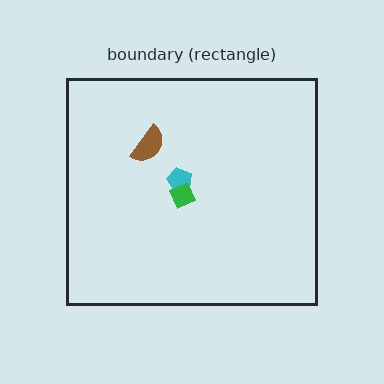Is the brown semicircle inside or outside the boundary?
Inside.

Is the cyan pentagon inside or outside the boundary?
Inside.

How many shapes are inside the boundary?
3 inside, 0 outside.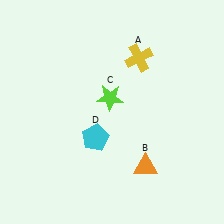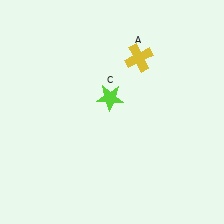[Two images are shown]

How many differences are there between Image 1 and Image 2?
There are 2 differences between the two images.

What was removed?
The orange triangle (B), the cyan pentagon (D) were removed in Image 2.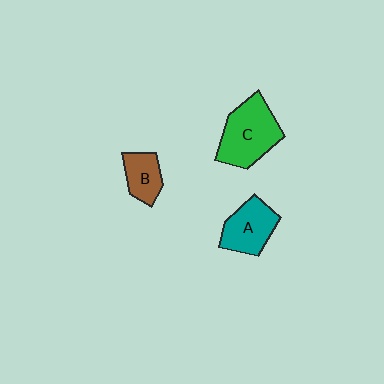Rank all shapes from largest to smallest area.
From largest to smallest: C (green), A (teal), B (brown).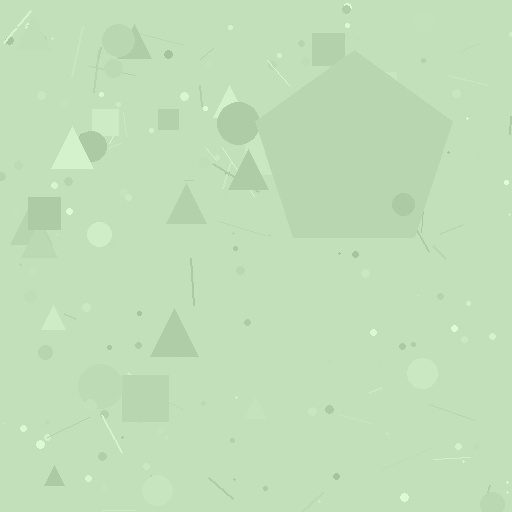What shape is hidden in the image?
A pentagon is hidden in the image.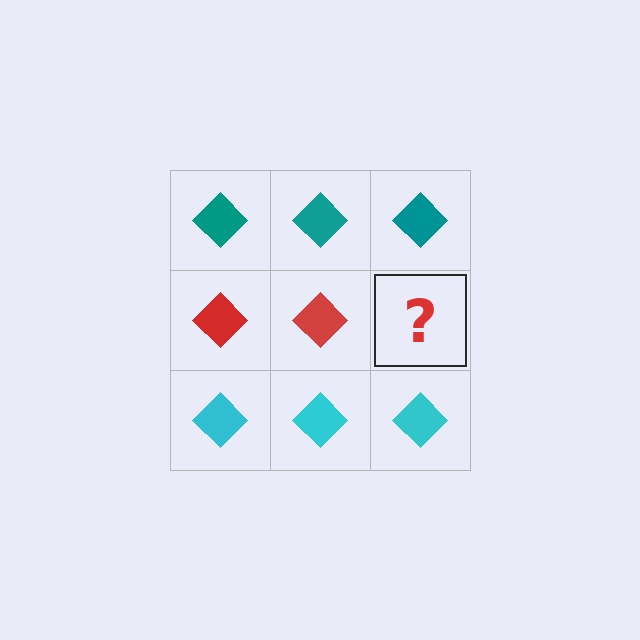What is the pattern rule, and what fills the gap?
The rule is that each row has a consistent color. The gap should be filled with a red diamond.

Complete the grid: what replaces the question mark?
The question mark should be replaced with a red diamond.